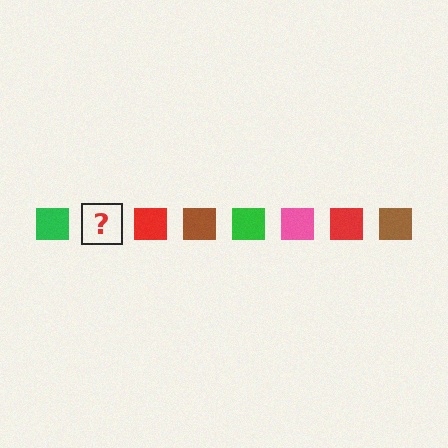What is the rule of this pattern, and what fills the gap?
The rule is that the pattern cycles through green, pink, red, brown squares. The gap should be filled with a pink square.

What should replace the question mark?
The question mark should be replaced with a pink square.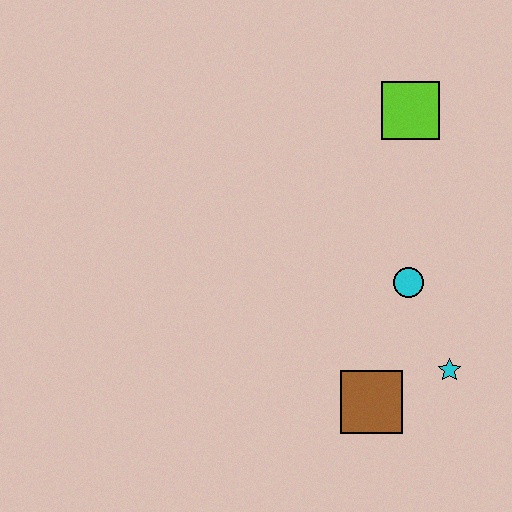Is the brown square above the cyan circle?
No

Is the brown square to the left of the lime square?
Yes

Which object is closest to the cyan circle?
The cyan star is closest to the cyan circle.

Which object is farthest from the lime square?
The brown square is farthest from the lime square.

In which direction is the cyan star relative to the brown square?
The cyan star is to the right of the brown square.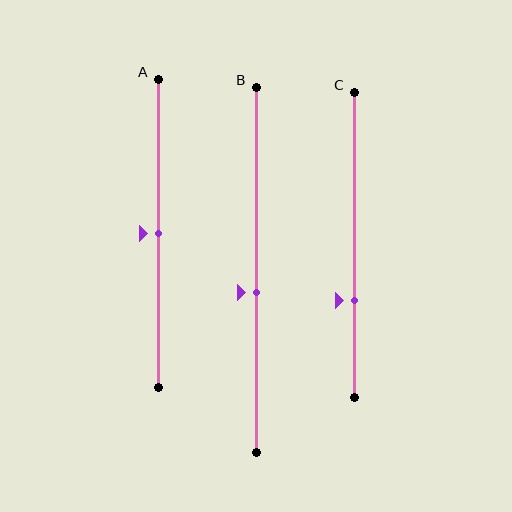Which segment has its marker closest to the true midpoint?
Segment A has its marker closest to the true midpoint.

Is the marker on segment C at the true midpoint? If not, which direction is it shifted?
No, the marker on segment C is shifted downward by about 18% of the segment length.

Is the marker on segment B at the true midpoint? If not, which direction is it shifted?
No, the marker on segment B is shifted downward by about 6% of the segment length.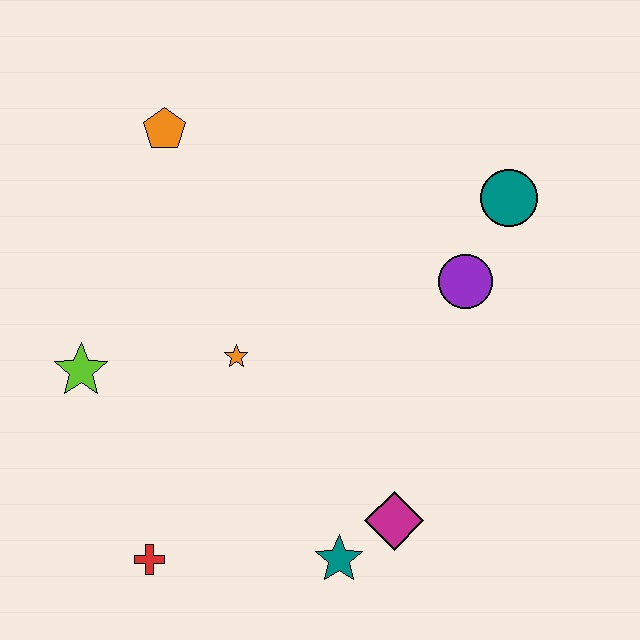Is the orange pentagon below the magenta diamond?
No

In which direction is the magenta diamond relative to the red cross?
The magenta diamond is to the right of the red cross.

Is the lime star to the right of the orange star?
No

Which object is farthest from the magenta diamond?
The orange pentagon is farthest from the magenta diamond.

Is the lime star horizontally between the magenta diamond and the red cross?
No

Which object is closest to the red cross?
The teal star is closest to the red cross.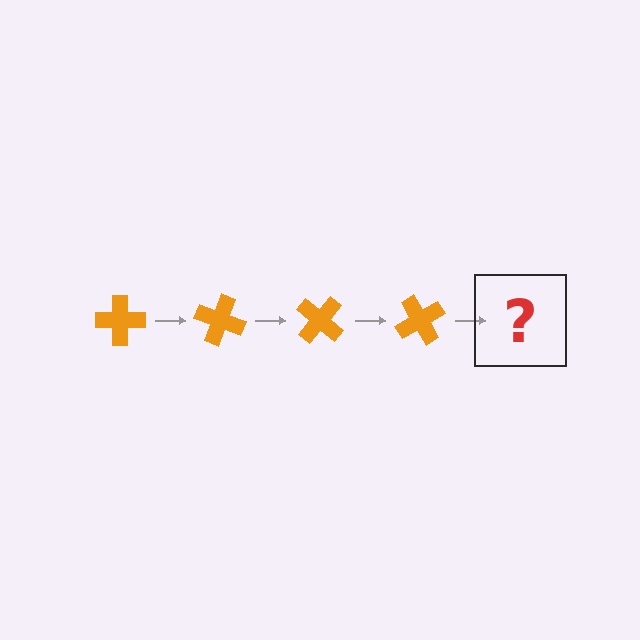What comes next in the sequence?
The next element should be an orange cross rotated 80 degrees.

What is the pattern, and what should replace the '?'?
The pattern is that the cross rotates 20 degrees each step. The '?' should be an orange cross rotated 80 degrees.